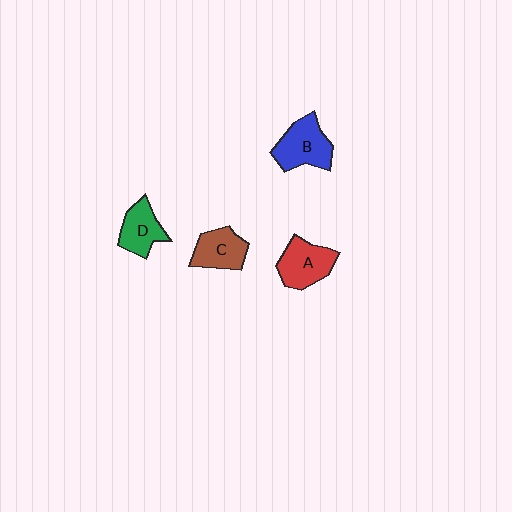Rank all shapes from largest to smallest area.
From largest to smallest: B (blue), A (red), C (brown), D (green).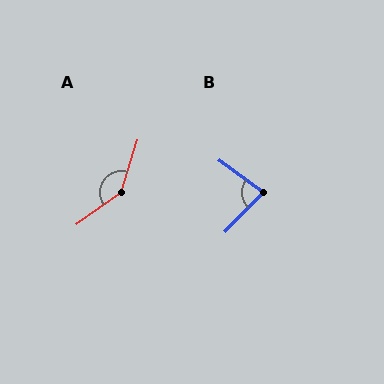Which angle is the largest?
A, at approximately 143 degrees.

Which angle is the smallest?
B, at approximately 81 degrees.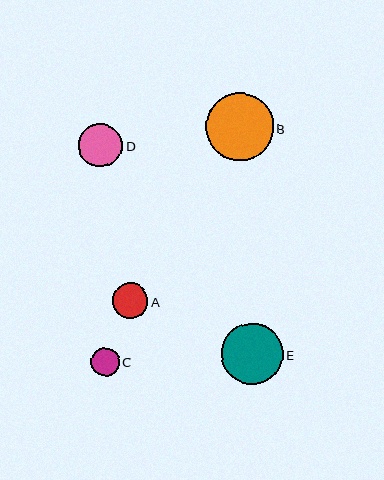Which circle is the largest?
Circle B is the largest with a size of approximately 68 pixels.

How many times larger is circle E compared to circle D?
Circle E is approximately 1.4 times the size of circle D.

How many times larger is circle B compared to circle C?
Circle B is approximately 2.4 times the size of circle C.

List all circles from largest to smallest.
From largest to smallest: B, E, D, A, C.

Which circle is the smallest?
Circle C is the smallest with a size of approximately 29 pixels.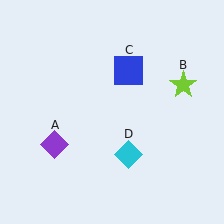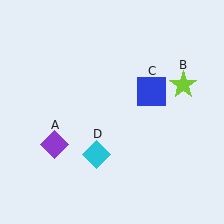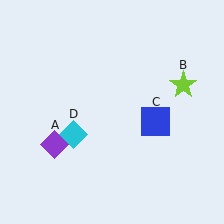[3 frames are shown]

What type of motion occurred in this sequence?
The blue square (object C), cyan diamond (object D) rotated clockwise around the center of the scene.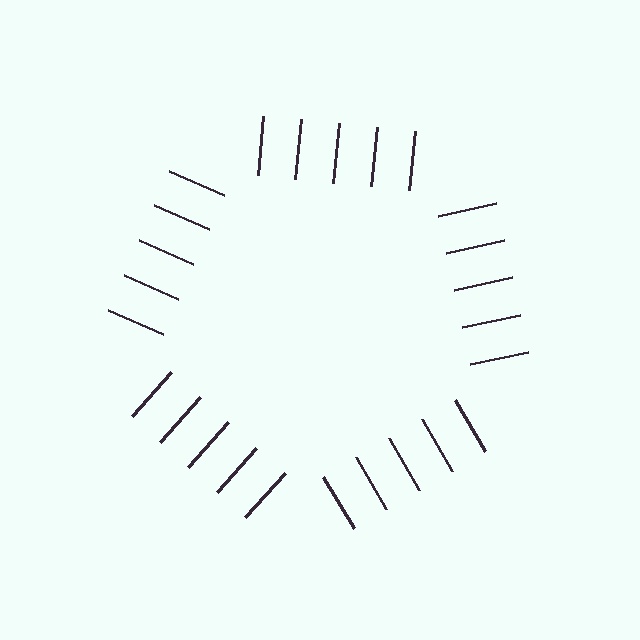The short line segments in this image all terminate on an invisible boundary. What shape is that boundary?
An illusory pentagon — the line segments terminate on its edges but no continuous stroke is drawn.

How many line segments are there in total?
25 — 5 along each of the 5 edges.